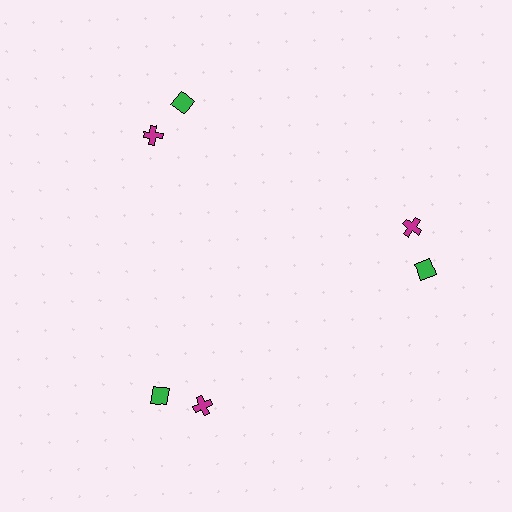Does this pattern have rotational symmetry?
Yes, this pattern has 3-fold rotational symmetry. It looks the same after rotating 120 degrees around the center.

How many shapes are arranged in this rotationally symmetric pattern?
There are 6 shapes, arranged in 3 groups of 2.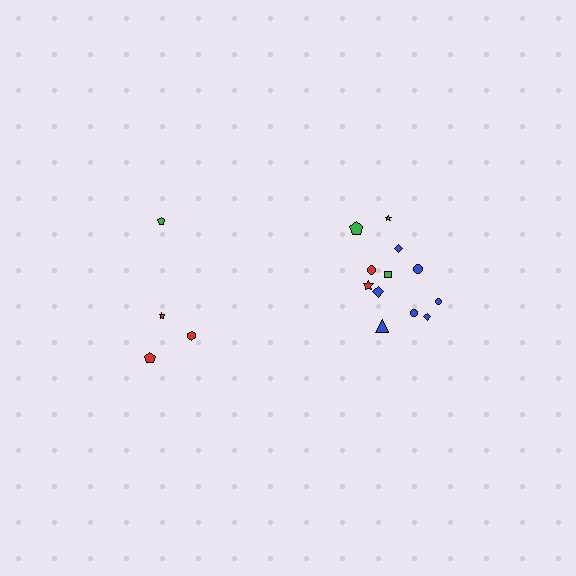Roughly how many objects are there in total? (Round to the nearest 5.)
Roughly 15 objects in total.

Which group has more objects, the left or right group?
The right group.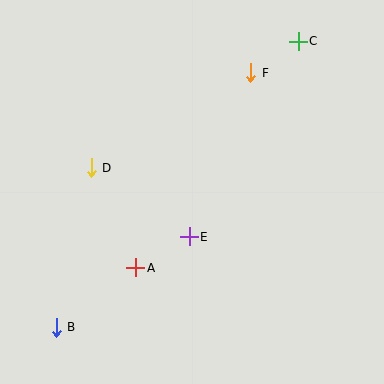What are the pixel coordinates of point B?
Point B is at (56, 327).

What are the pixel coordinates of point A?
Point A is at (136, 268).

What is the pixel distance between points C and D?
The distance between C and D is 242 pixels.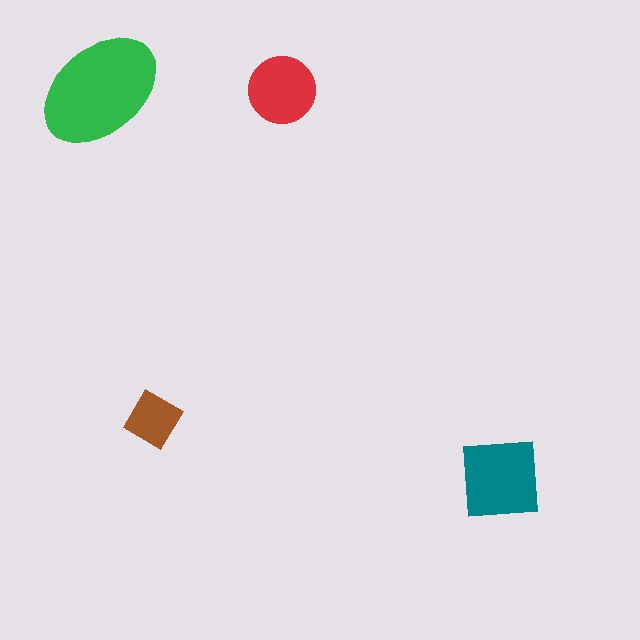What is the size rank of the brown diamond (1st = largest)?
4th.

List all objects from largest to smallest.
The green ellipse, the teal square, the red circle, the brown diamond.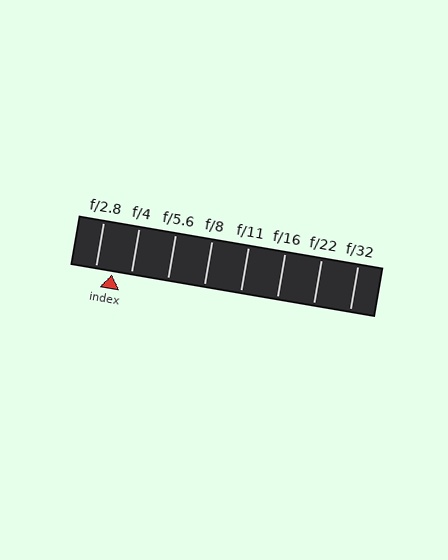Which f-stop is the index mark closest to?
The index mark is closest to f/2.8.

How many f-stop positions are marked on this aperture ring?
There are 8 f-stop positions marked.